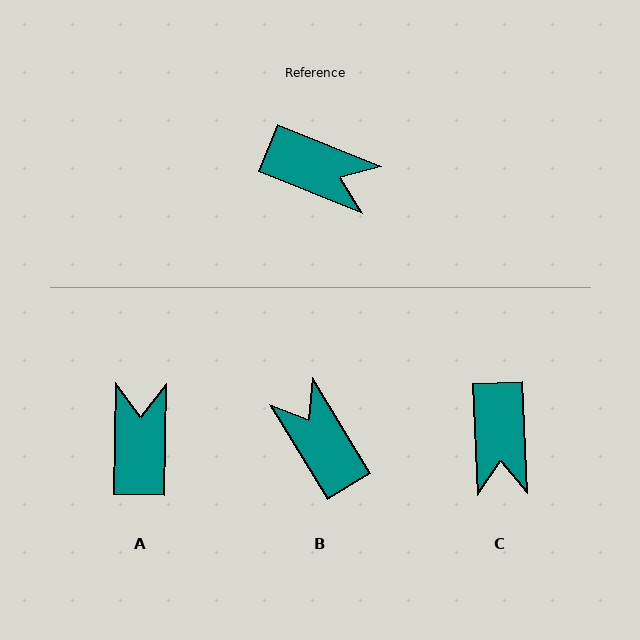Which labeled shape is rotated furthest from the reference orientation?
B, about 143 degrees away.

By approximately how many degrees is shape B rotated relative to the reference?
Approximately 143 degrees counter-clockwise.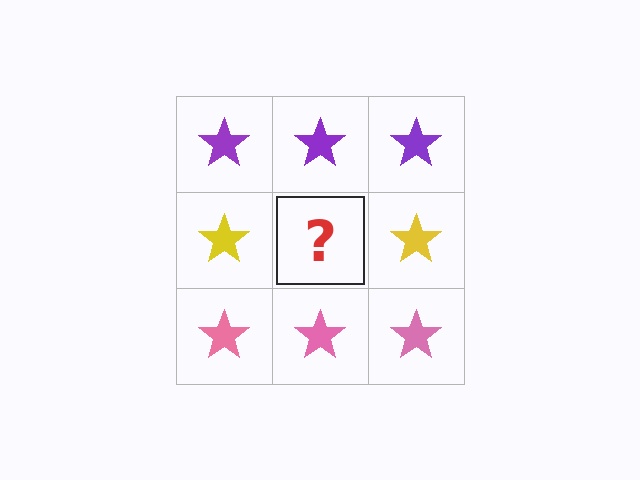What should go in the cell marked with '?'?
The missing cell should contain a yellow star.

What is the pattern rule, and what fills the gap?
The rule is that each row has a consistent color. The gap should be filled with a yellow star.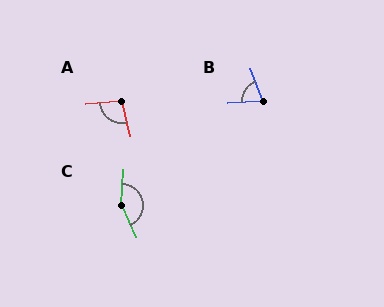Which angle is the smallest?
B, at approximately 72 degrees.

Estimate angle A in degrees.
Approximately 99 degrees.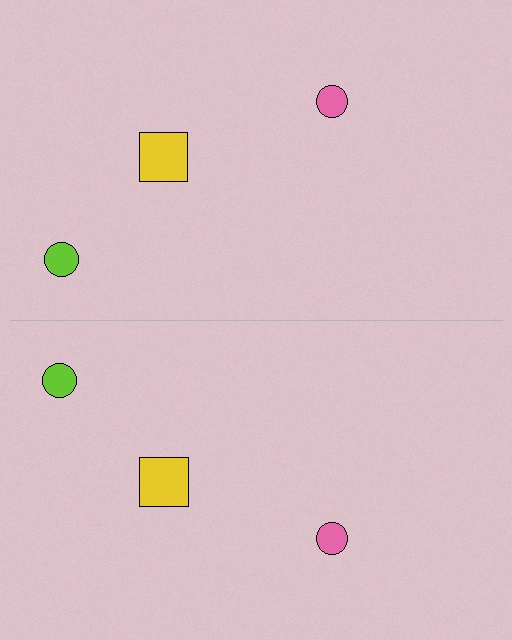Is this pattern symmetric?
Yes, this pattern has bilateral (reflection) symmetry.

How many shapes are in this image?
There are 6 shapes in this image.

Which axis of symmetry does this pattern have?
The pattern has a horizontal axis of symmetry running through the center of the image.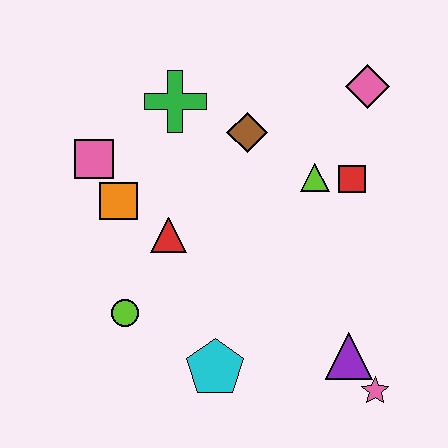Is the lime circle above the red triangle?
No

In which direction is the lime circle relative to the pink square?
The lime circle is below the pink square.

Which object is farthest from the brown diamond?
The pink star is farthest from the brown diamond.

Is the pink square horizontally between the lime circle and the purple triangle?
No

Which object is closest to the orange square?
The pink square is closest to the orange square.